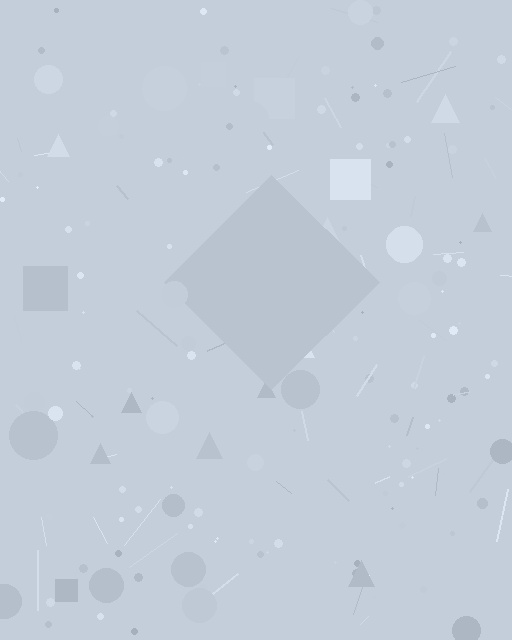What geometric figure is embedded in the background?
A diamond is embedded in the background.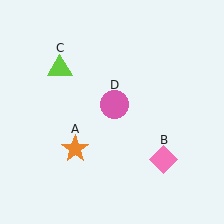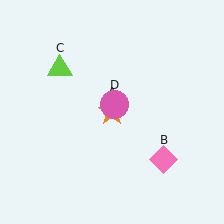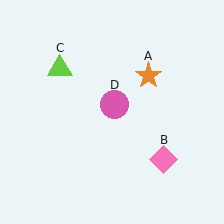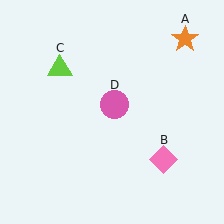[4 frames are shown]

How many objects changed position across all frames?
1 object changed position: orange star (object A).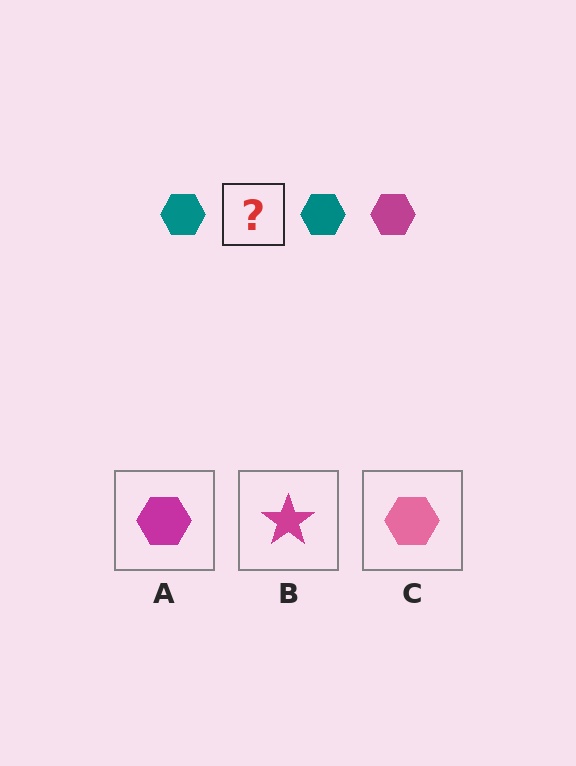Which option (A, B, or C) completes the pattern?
A.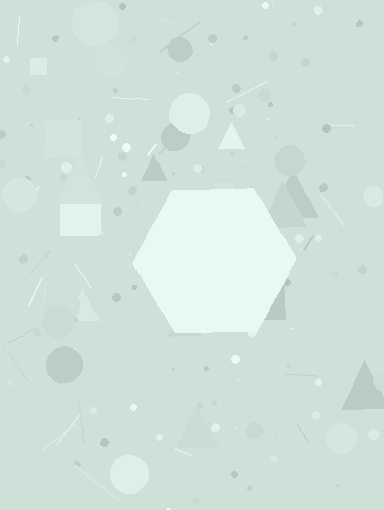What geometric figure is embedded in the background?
A hexagon is embedded in the background.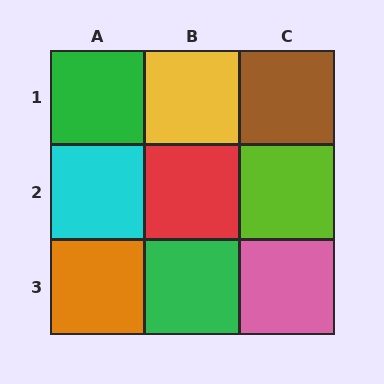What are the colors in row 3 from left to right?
Orange, green, pink.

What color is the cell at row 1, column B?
Yellow.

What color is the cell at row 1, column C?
Brown.